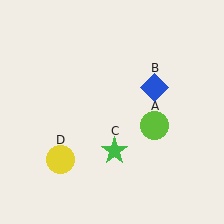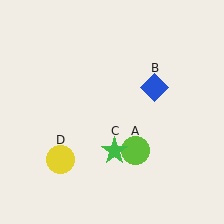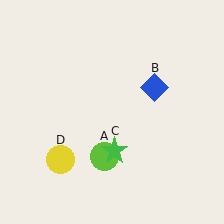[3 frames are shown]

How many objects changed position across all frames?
1 object changed position: lime circle (object A).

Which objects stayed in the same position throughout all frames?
Blue diamond (object B) and green star (object C) and yellow circle (object D) remained stationary.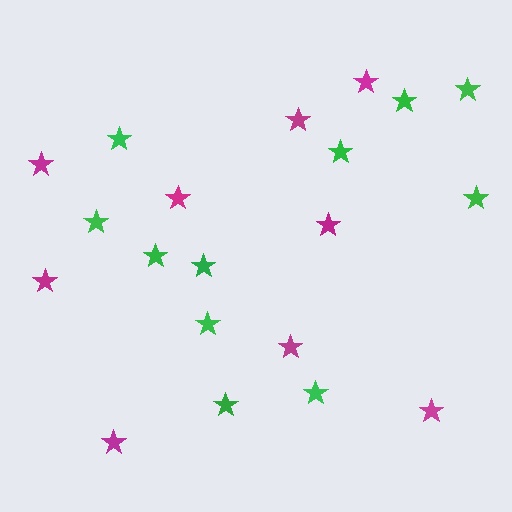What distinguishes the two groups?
There are 2 groups: one group of green stars (11) and one group of magenta stars (9).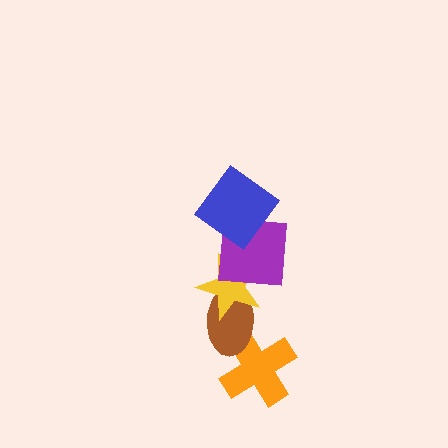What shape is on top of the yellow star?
The purple square is on top of the yellow star.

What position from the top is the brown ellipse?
The brown ellipse is 4th from the top.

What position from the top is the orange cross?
The orange cross is 5th from the top.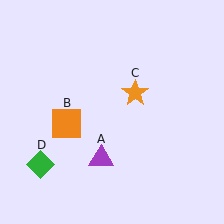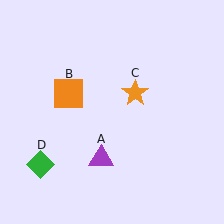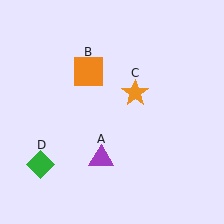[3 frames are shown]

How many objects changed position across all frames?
1 object changed position: orange square (object B).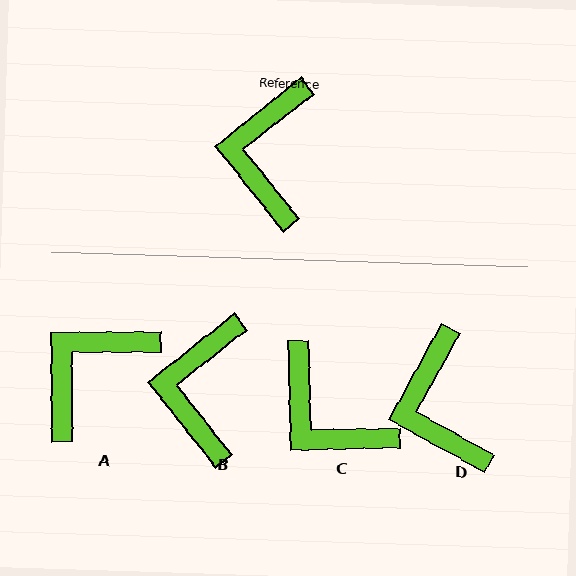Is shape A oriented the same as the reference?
No, it is off by about 38 degrees.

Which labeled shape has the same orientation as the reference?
B.